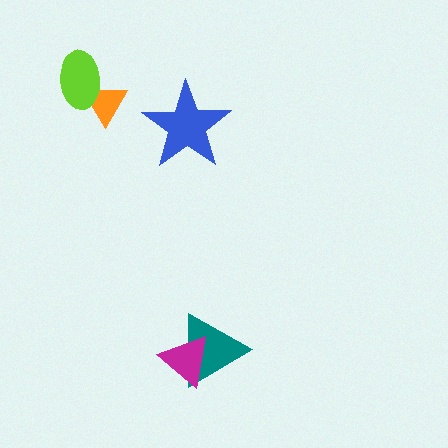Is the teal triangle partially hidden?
Yes, it is partially covered by another shape.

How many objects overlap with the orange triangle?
1 object overlaps with the orange triangle.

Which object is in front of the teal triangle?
The magenta triangle is in front of the teal triangle.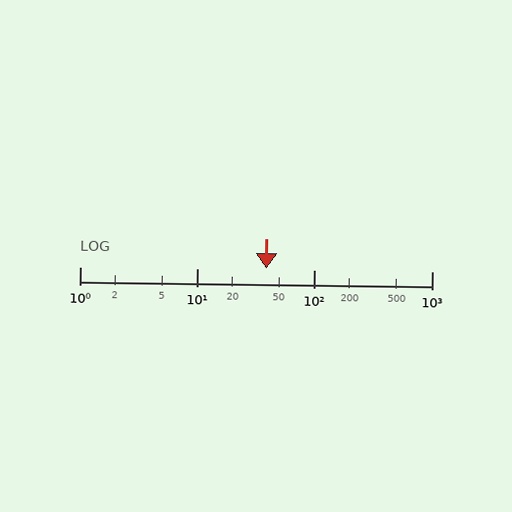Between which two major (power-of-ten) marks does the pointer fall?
The pointer is between 10 and 100.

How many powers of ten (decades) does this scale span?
The scale spans 3 decades, from 1 to 1000.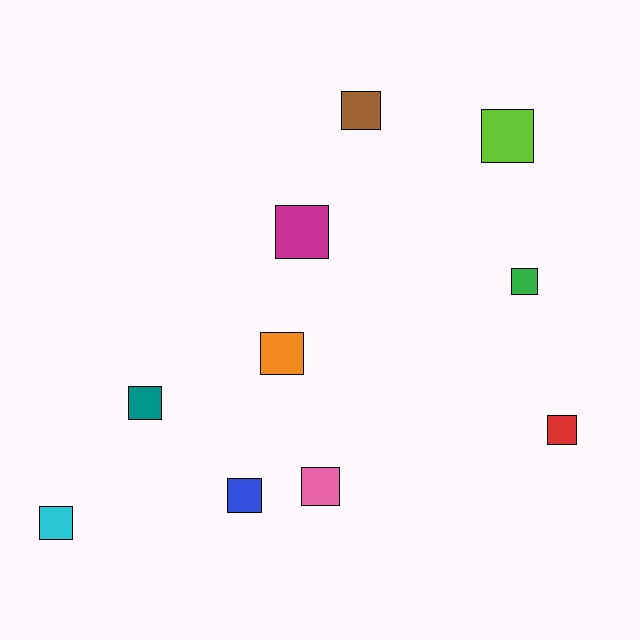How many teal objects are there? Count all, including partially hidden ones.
There is 1 teal object.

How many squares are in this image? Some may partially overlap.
There are 10 squares.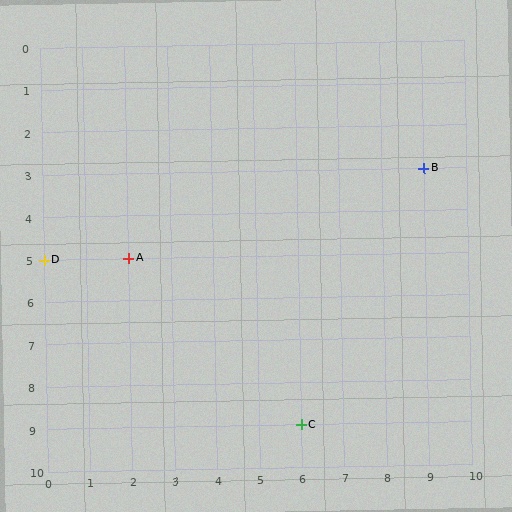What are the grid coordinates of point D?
Point D is at grid coordinates (0, 5).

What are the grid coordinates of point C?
Point C is at grid coordinates (6, 9).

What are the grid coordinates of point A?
Point A is at grid coordinates (2, 5).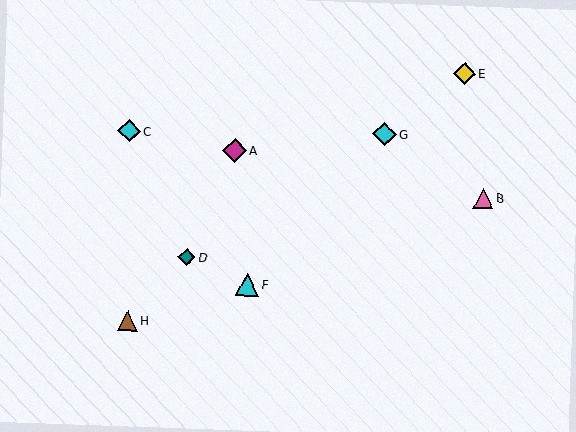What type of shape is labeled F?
Shape F is a cyan triangle.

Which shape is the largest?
The magenta diamond (labeled A) is the largest.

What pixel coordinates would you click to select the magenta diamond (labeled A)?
Click at (235, 150) to select the magenta diamond A.